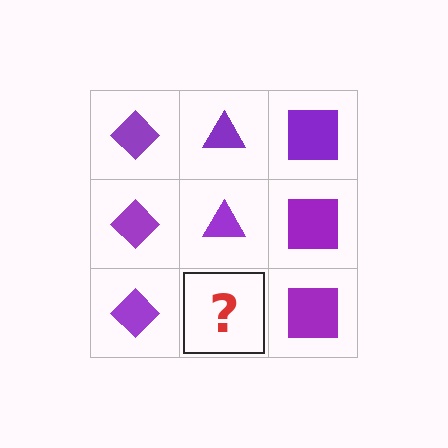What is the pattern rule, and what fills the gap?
The rule is that each column has a consistent shape. The gap should be filled with a purple triangle.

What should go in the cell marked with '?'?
The missing cell should contain a purple triangle.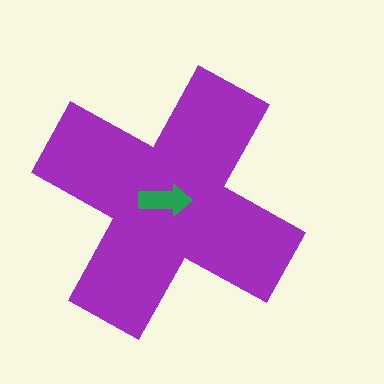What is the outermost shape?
The purple cross.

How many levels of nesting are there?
2.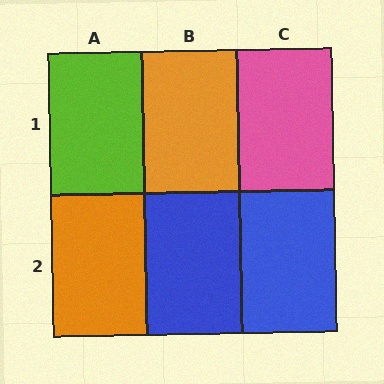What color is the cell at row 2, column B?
Blue.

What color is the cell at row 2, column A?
Orange.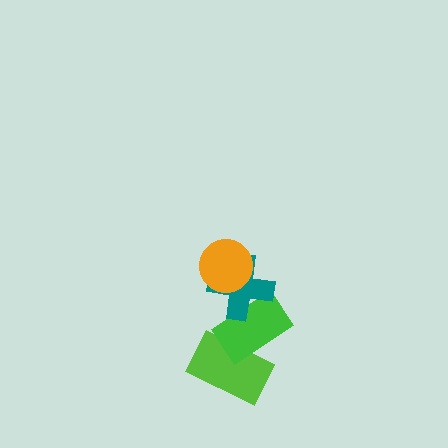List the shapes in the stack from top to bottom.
From top to bottom: the orange circle, the teal cross, the green rectangle, the lime rectangle.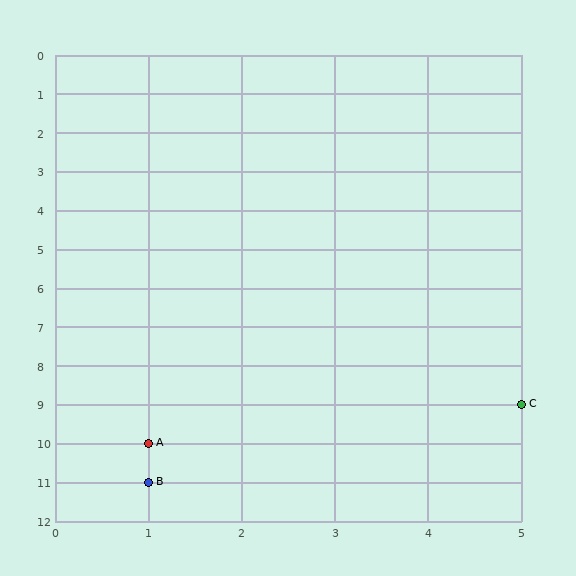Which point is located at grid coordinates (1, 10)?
Point A is at (1, 10).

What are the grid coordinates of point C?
Point C is at grid coordinates (5, 9).